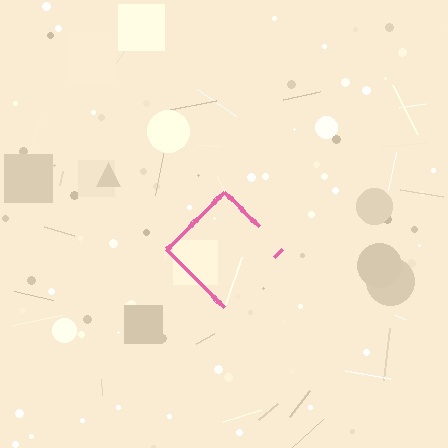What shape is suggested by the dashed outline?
The dashed outline suggests a diamond.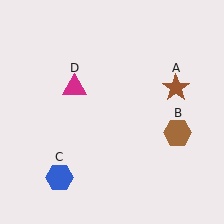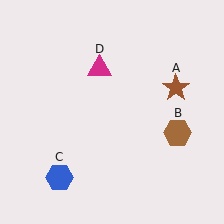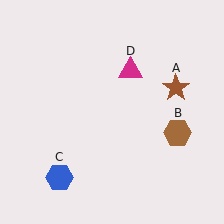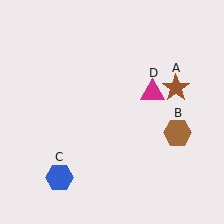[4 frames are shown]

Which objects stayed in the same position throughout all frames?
Brown star (object A) and brown hexagon (object B) and blue hexagon (object C) remained stationary.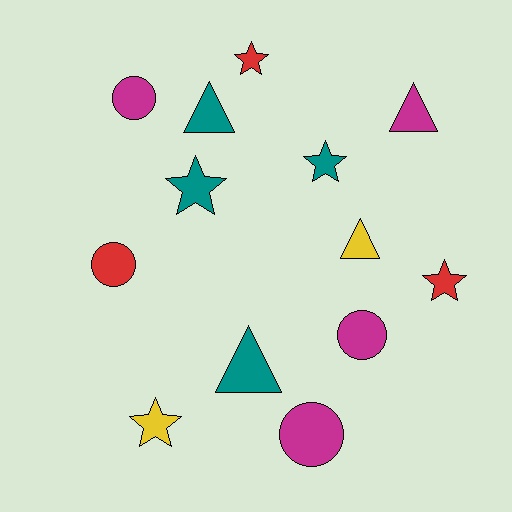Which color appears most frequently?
Magenta, with 4 objects.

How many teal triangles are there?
There are 2 teal triangles.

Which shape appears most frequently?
Star, with 5 objects.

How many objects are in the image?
There are 13 objects.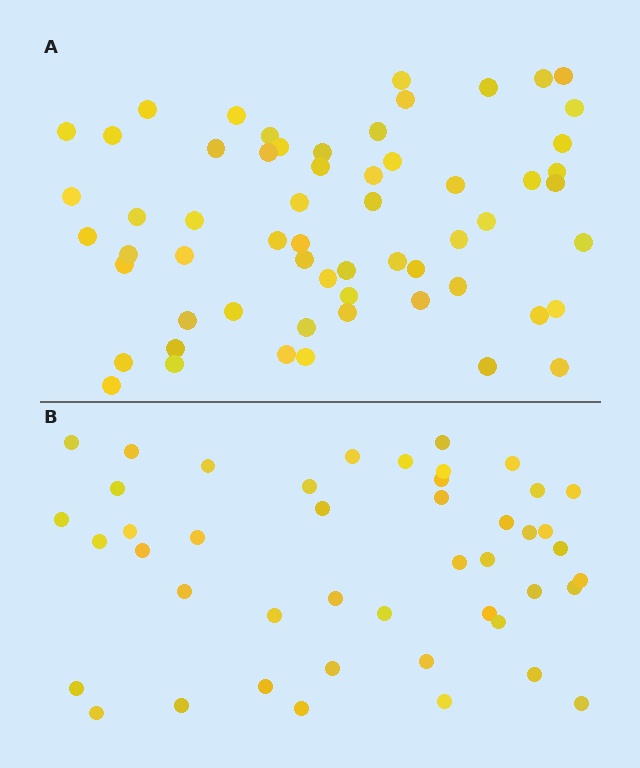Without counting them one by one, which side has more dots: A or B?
Region A (the top region) has more dots.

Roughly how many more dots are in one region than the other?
Region A has approximately 15 more dots than region B.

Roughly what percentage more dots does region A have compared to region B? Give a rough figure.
About 35% more.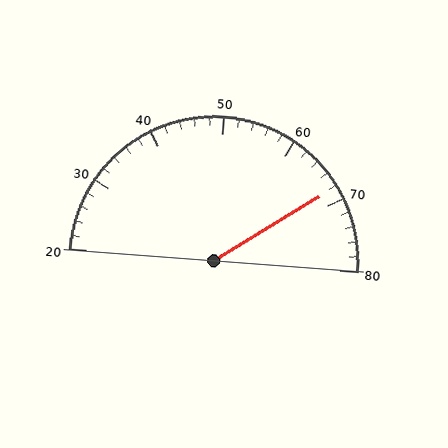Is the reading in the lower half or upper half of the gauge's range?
The reading is in the upper half of the range (20 to 80).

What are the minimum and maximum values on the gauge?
The gauge ranges from 20 to 80.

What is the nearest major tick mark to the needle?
The nearest major tick mark is 70.